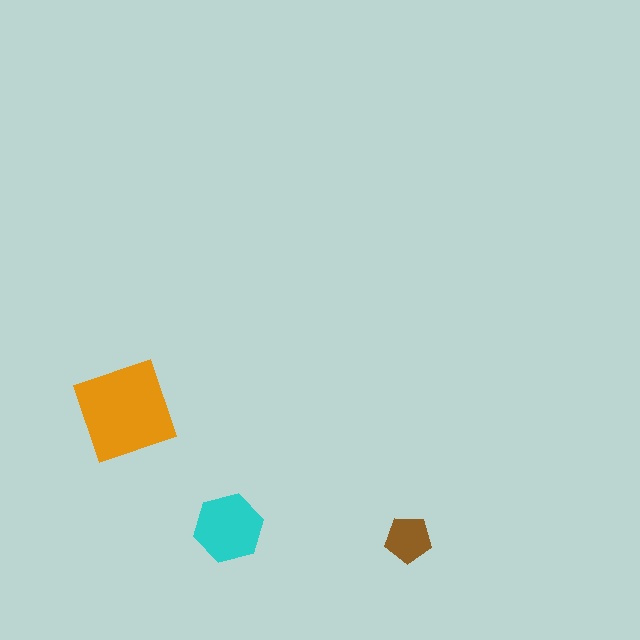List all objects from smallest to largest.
The brown pentagon, the cyan hexagon, the orange diamond.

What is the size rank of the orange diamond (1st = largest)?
1st.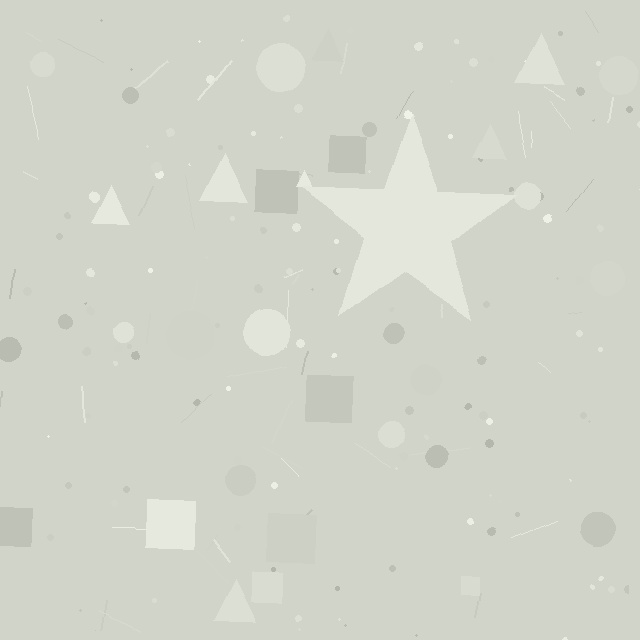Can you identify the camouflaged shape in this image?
The camouflaged shape is a star.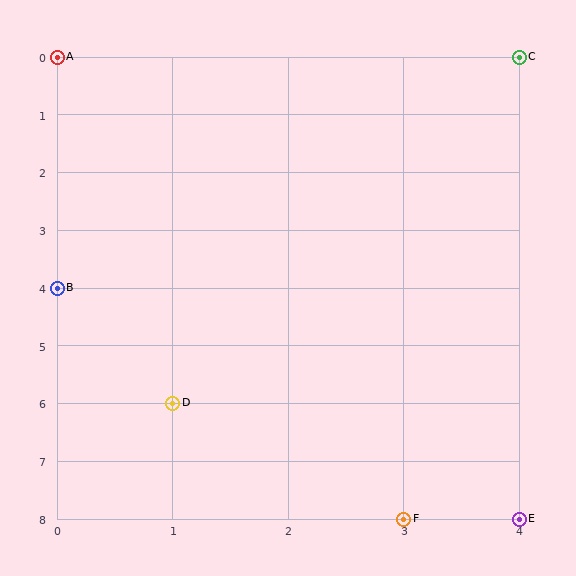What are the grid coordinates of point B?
Point B is at grid coordinates (0, 4).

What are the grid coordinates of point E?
Point E is at grid coordinates (4, 8).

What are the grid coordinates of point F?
Point F is at grid coordinates (3, 8).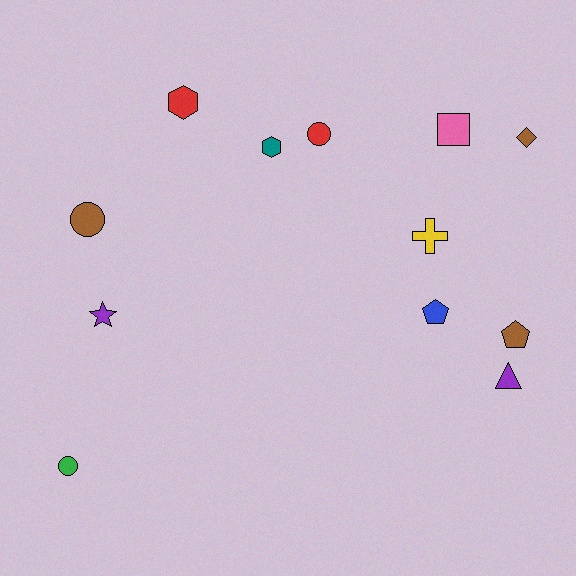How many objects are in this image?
There are 12 objects.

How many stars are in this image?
There is 1 star.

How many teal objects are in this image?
There is 1 teal object.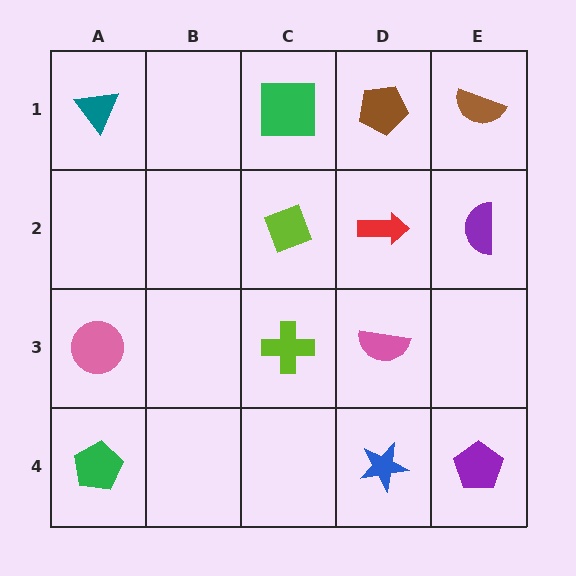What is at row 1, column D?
A brown pentagon.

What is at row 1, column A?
A teal triangle.